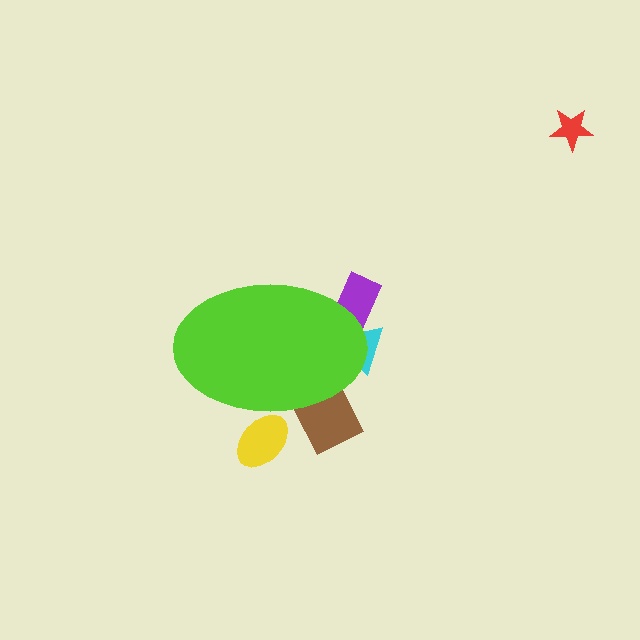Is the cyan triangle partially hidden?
Yes, the cyan triangle is partially hidden behind the lime ellipse.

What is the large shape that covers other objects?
A lime ellipse.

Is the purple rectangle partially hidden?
Yes, the purple rectangle is partially hidden behind the lime ellipse.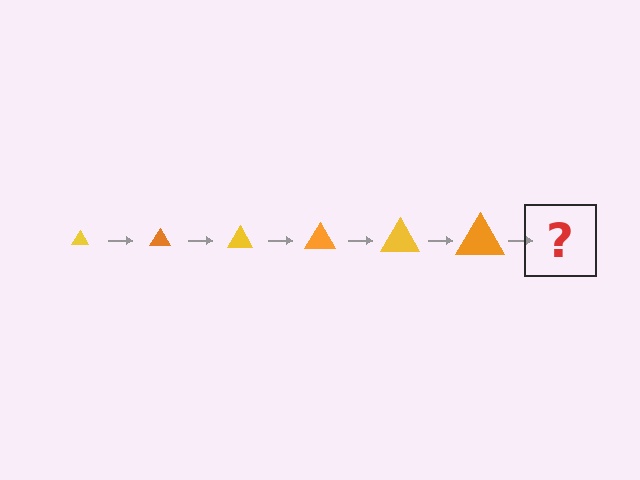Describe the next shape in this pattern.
It should be a yellow triangle, larger than the previous one.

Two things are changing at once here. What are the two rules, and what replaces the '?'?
The two rules are that the triangle grows larger each step and the color cycles through yellow and orange. The '?' should be a yellow triangle, larger than the previous one.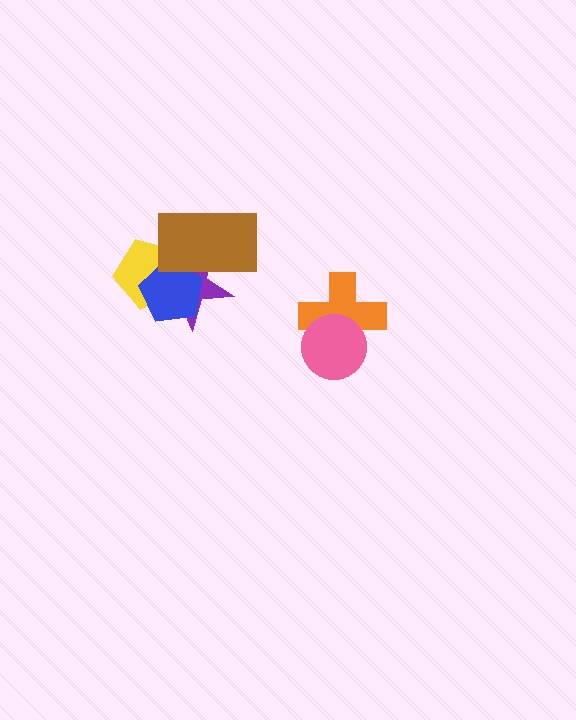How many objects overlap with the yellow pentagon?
3 objects overlap with the yellow pentagon.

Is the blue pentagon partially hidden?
Yes, it is partially covered by another shape.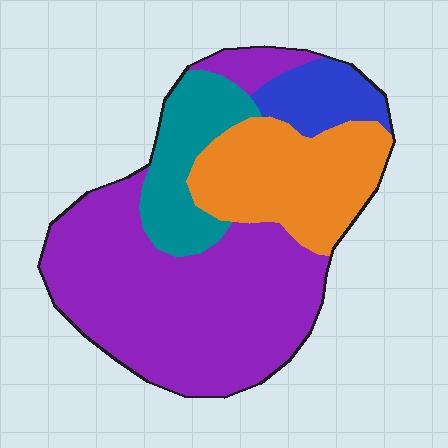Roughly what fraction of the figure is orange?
Orange takes up about one quarter (1/4) of the figure.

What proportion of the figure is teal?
Teal takes up about one eighth (1/8) of the figure.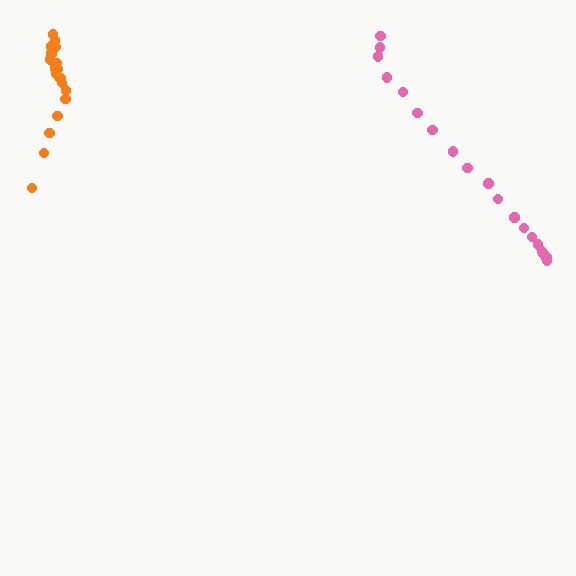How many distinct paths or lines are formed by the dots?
There are 2 distinct paths.